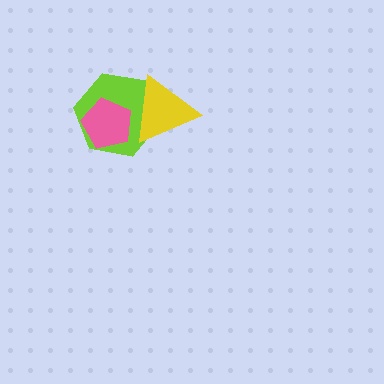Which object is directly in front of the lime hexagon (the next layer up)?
The pink pentagon is directly in front of the lime hexagon.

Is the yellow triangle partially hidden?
No, no other shape covers it.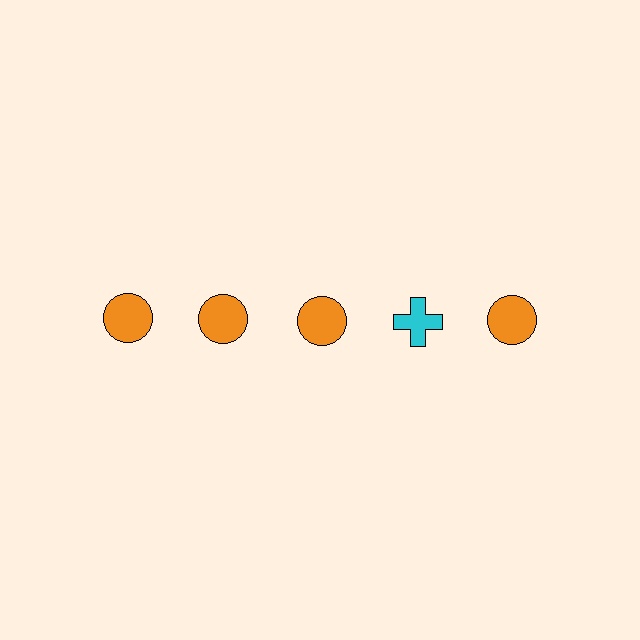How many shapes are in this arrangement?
There are 5 shapes arranged in a grid pattern.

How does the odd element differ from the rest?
It differs in both color (cyan instead of orange) and shape (cross instead of circle).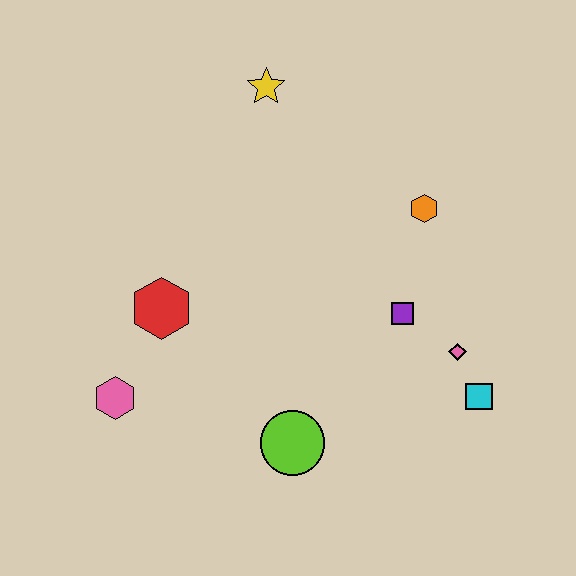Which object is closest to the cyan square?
The pink diamond is closest to the cyan square.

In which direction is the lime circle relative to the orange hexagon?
The lime circle is below the orange hexagon.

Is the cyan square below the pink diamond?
Yes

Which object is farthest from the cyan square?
The yellow star is farthest from the cyan square.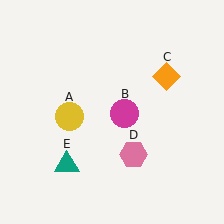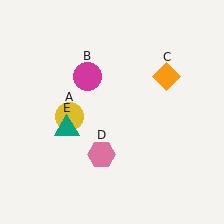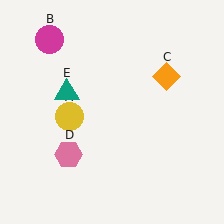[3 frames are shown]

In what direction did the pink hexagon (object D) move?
The pink hexagon (object D) moved left.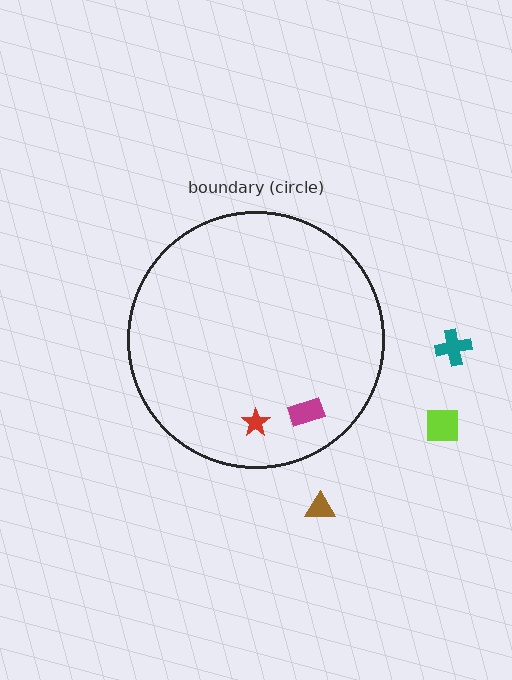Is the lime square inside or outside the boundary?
Outside.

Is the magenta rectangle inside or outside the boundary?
Inside.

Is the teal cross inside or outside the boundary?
Outside.